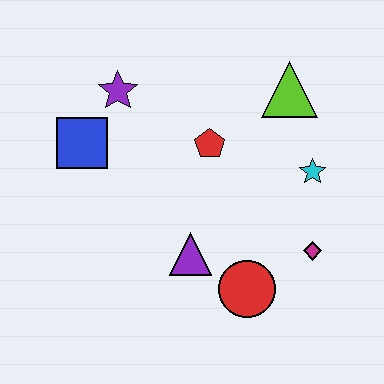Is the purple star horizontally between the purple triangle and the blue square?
Yes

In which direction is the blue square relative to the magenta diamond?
The blue square is to the left of the magenta diamond.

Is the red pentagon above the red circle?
Yes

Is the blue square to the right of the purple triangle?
No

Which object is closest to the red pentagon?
The lime triangle is closest to the red pentagon.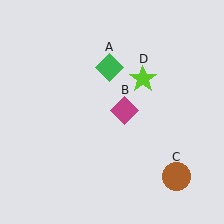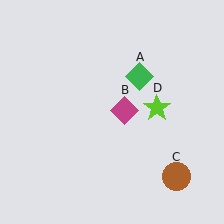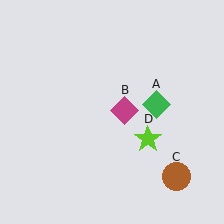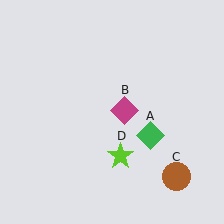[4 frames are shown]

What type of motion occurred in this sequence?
The green diamond (object A), lime star (object D) rotated clockwise around the center of the scene.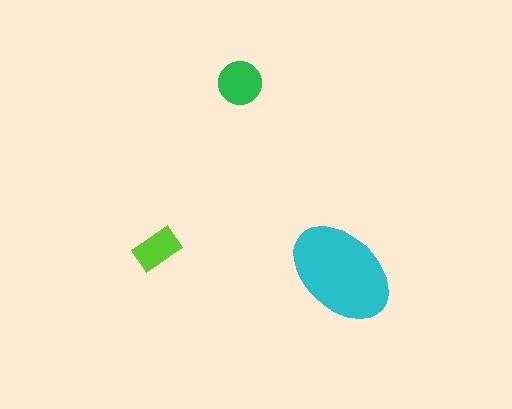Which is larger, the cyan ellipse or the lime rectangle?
The cyan ellipse.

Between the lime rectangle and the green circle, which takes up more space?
The green circle.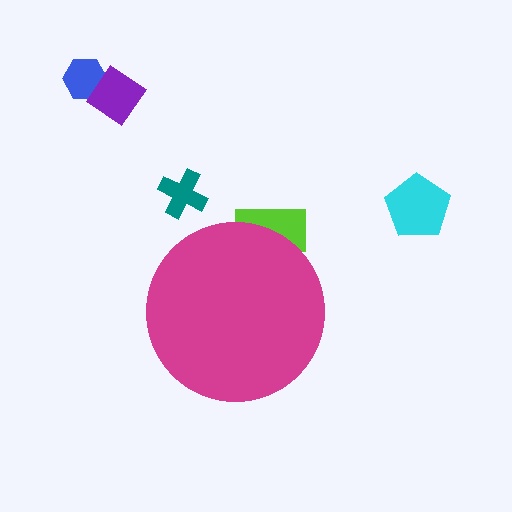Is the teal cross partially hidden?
No, the teal cross is fully visible.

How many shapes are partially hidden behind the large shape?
1 shape is partially hidden.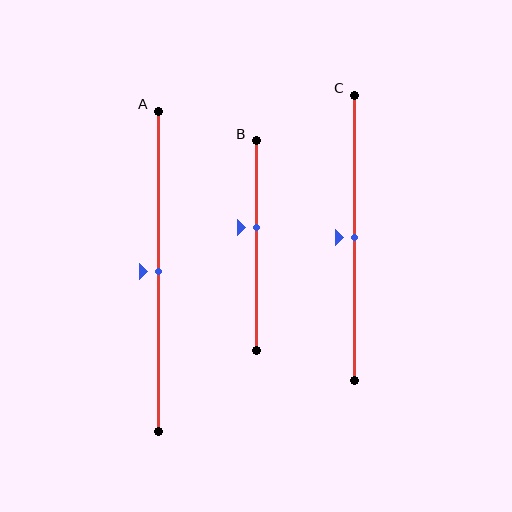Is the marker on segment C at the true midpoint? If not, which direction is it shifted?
Yes, the marker on segment C is at the true midpoint.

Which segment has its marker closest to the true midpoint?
Segment A has its marker closest to the true midpoint.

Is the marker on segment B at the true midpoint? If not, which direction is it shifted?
No, the marker on segment B is shifted upward by about 9% of the segment length.